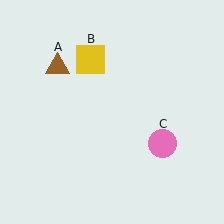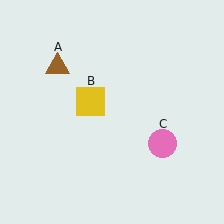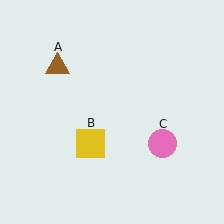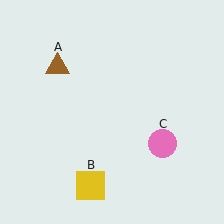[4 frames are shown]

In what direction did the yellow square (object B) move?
The yellow square (object B) moved down.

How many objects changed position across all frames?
1 object changed position: yellow square (object B).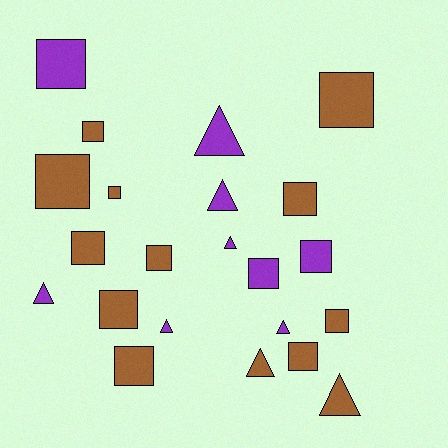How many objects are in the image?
There are 22 objects.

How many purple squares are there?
There are 3 purple squares.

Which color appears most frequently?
Brown, with 13 objects.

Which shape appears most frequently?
Square, with 14 objects.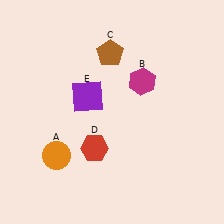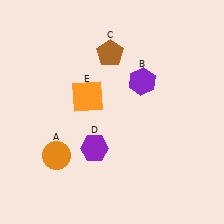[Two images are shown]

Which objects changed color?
B changed from magenta to purple. D changed from red to purple. E changed from purple to orange.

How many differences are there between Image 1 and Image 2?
There are 3 differences between the two images.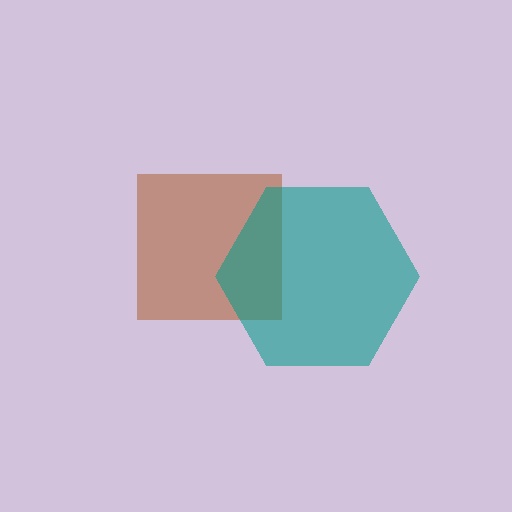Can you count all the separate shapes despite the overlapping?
Yes, there are 2 separate shapes.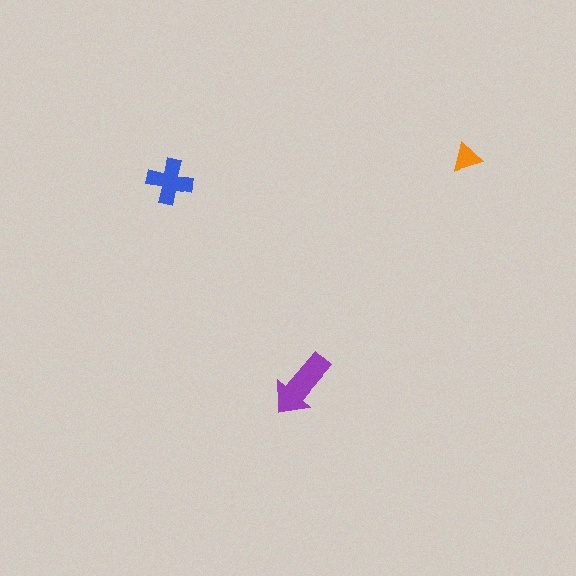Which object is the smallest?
The orange triangle.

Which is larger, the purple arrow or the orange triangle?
The purple arrow.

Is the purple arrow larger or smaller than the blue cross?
Larger.